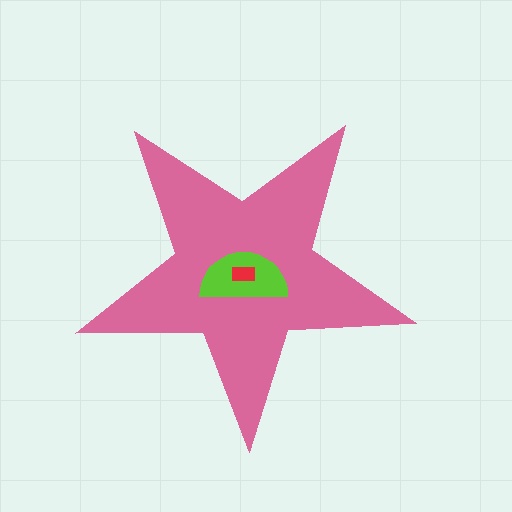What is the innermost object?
The red rectangle.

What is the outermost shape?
The pink star.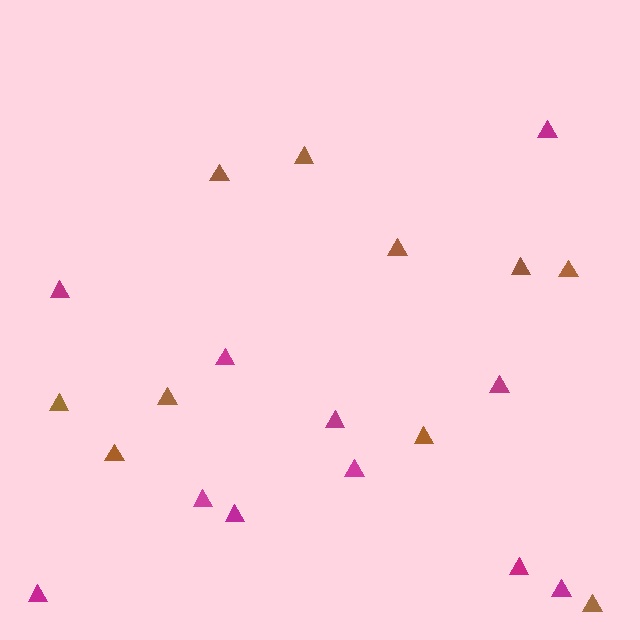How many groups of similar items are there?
There are 2 groups: one group of brown triangles (10) and one group of magenta triangles (11).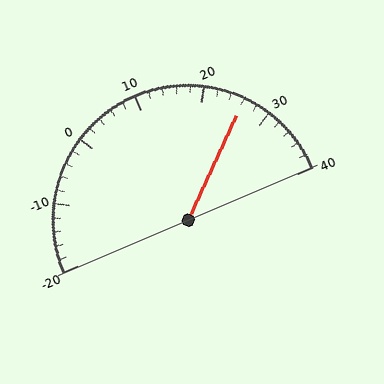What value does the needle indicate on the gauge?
The needle indicates approximately 26.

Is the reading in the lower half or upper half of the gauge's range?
The reading is in the upper half of the range (-20 to 40).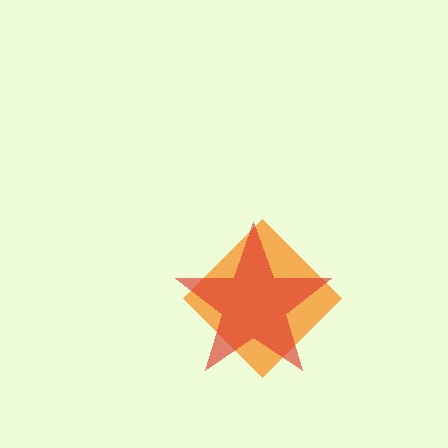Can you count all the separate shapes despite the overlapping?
Yes, there are 2 separate shapes.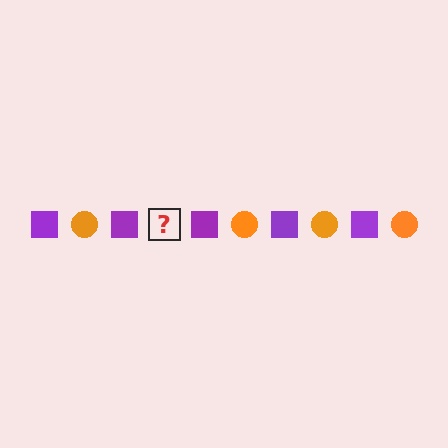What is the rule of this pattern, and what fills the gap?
The rule is that the pattern alternates between purple square and orange circle. The gap should be filled with an orange circle.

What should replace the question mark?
The question mark should be replaced with an orange circle.